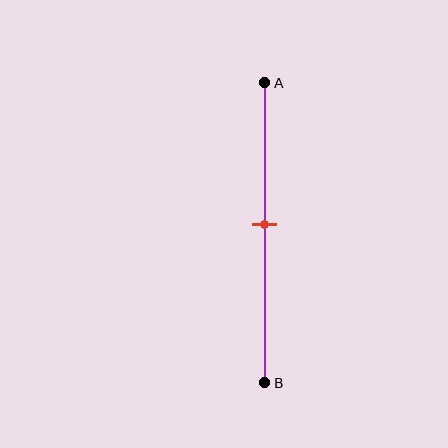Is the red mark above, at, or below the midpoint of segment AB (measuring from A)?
The red mark is approximately at the midpoint of segment AB.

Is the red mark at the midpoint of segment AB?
Yes, the mark is approximately at the midpoint.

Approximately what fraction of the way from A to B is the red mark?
The red mark is approximately 45% of the way from A to B.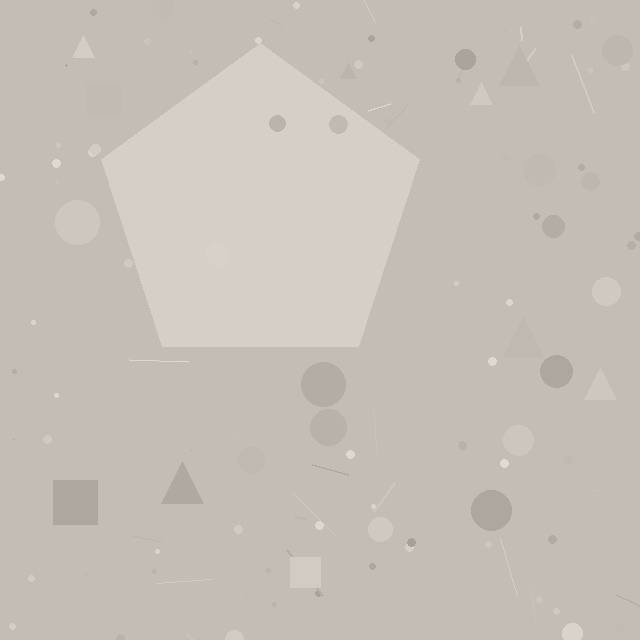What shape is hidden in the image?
A pentagon is hidden in the image.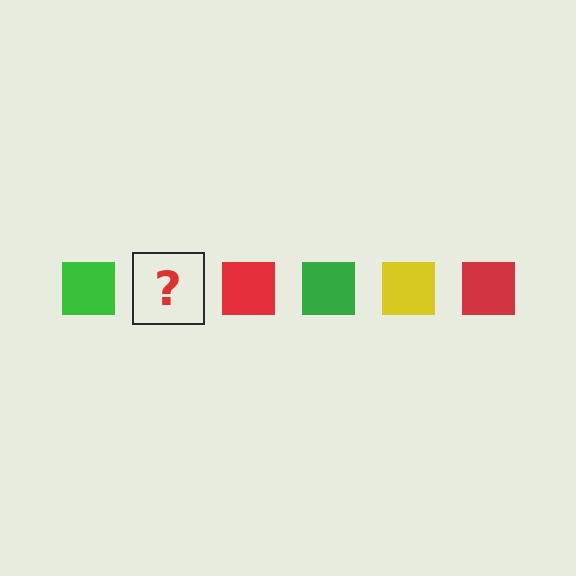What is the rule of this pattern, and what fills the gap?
The rule is that the pattern cycles through green, yellow, red squares. The gap should be filled with a yellow square.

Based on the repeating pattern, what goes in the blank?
The blank should be a yellow square.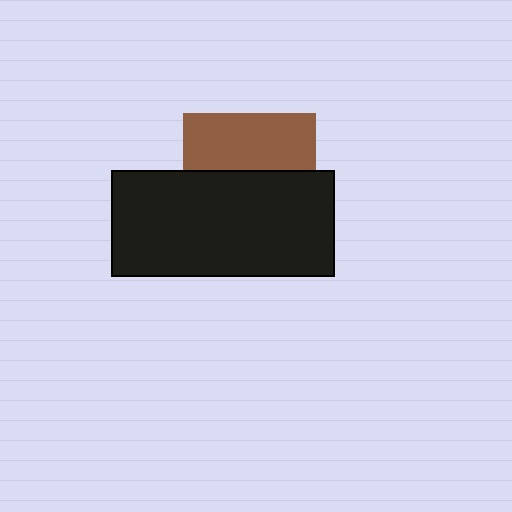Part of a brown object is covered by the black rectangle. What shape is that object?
It is a square.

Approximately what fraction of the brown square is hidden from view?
Roughly 58% of the brown square is hidden behind the black rectangle.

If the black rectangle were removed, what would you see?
You would see the complete brown square.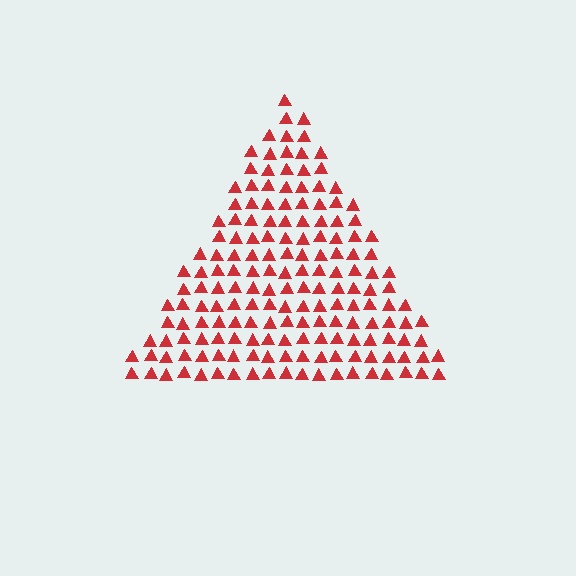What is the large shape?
The large shape is a triangle.